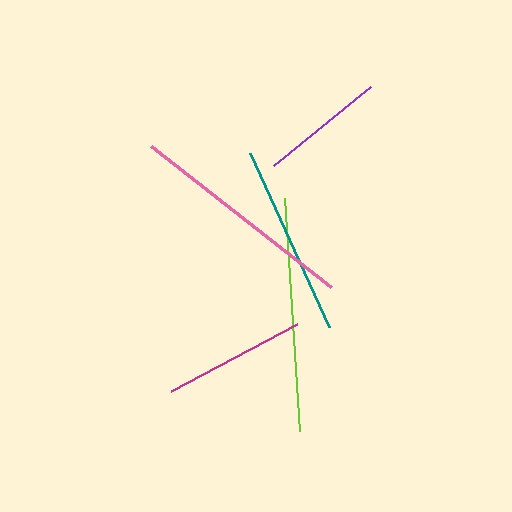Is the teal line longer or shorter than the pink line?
The pink line is longer than the teal line.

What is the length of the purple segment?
The purple segment is approximately 125 pixels long.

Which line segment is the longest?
The lime line is the longest at approximately 233 pixels.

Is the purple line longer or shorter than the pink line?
The pink line is longer than the purple line.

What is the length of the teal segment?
The teal segment is approximately 191 pixels long.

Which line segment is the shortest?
The purple line is the shortest at approximately 125 pixels.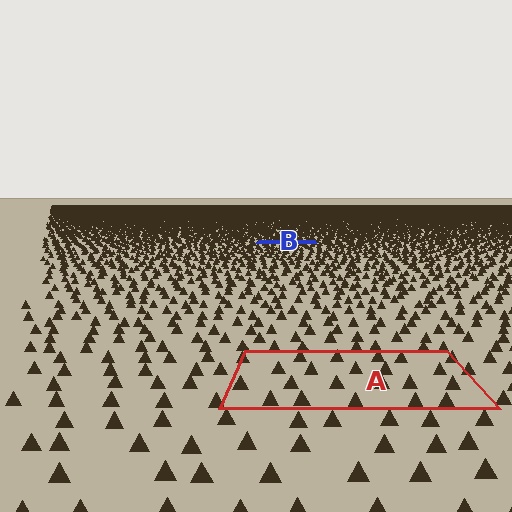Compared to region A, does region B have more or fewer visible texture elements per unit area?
Region B has more texture elements per unit area — they are packed more densely because it is farther away.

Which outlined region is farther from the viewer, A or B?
Region B is farther from the viewer — the texture elements inside it appear smaller and more densely packed.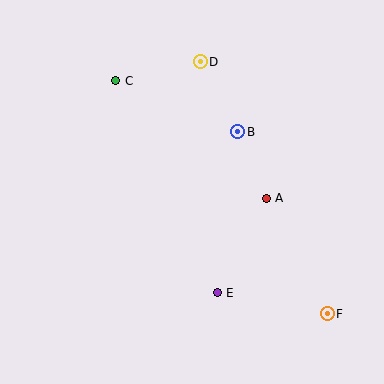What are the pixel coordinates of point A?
Point A is at (266, 198).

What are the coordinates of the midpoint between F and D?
The midpoint between F and D is at (264, 188).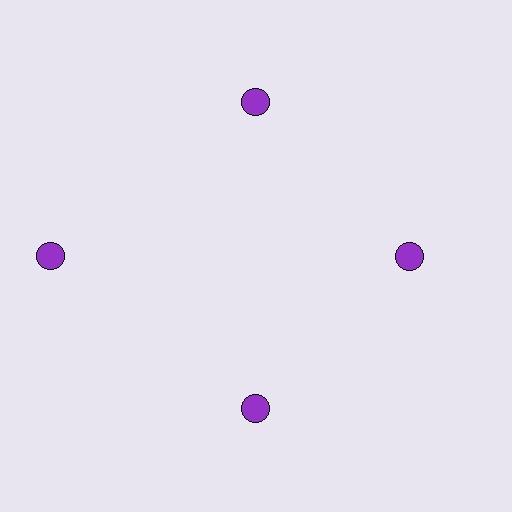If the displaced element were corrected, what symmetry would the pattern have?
It would have 4-fold rotational symmetry — the pattern would map onto itself every 90 degrees.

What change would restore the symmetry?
The symmetry would be restored by moving it inward, back onto the ring so that all 4 circles sit at equal angles and equal distance from the center.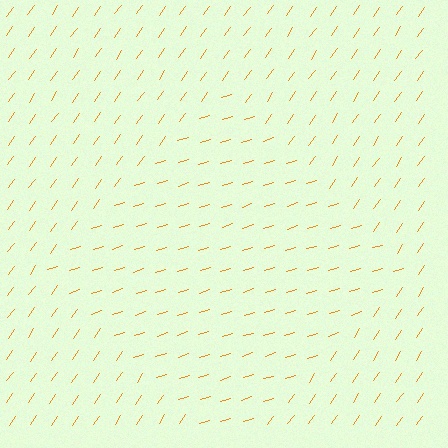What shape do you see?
I see a diamond.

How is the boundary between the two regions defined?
The boundary is defined purely by a change in line orientation (approximately 38 degrees difference). All lines are the same color and thickness.